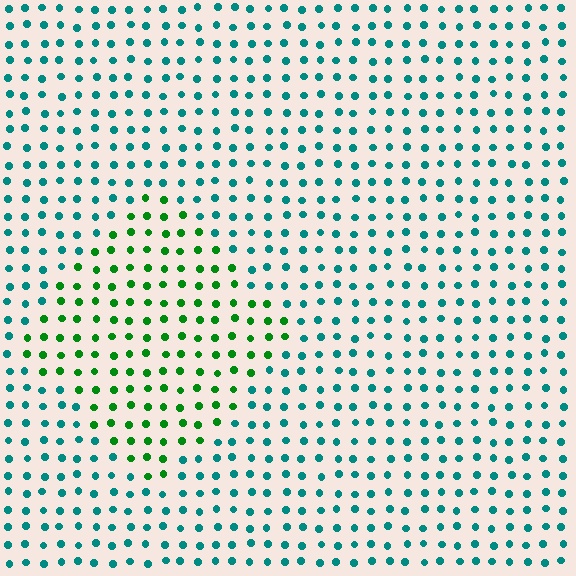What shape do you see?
I see a diamond.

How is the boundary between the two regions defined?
The boundary is defined purely by a slight shift in hue (about 50 degrees). Spacing, size, and orientation are identical on both sides.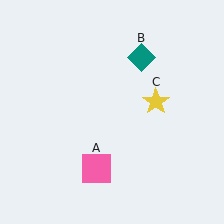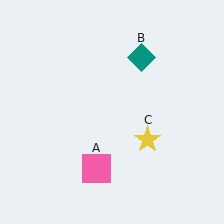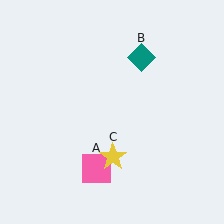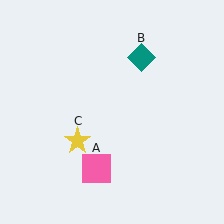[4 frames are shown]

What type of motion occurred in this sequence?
The yellow star (object C) rotated clockwise around the center of the scene.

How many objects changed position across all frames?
1 object changed position: yellow star (object C).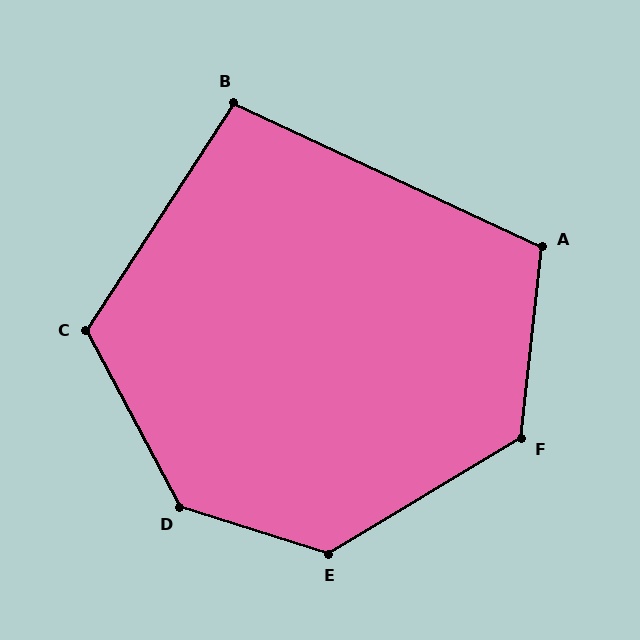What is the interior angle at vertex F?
Approximately 127 degrees (obtuse).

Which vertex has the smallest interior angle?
B, at approximately 98 degrees.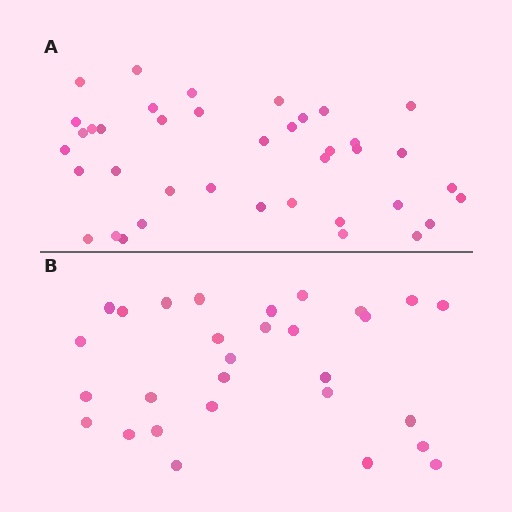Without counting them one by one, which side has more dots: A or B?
Region A (the top region) has more dots.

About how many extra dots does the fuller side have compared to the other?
Region A has roughly 10 or so more dots than region B.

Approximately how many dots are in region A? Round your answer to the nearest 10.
About 40 dots. (The exact count is 39, which rounds to 40.)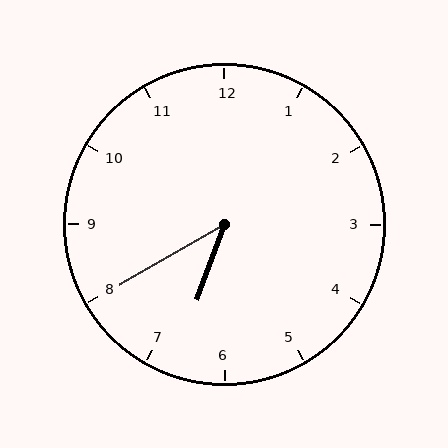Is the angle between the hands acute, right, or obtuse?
It is acute.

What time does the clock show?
6:40.